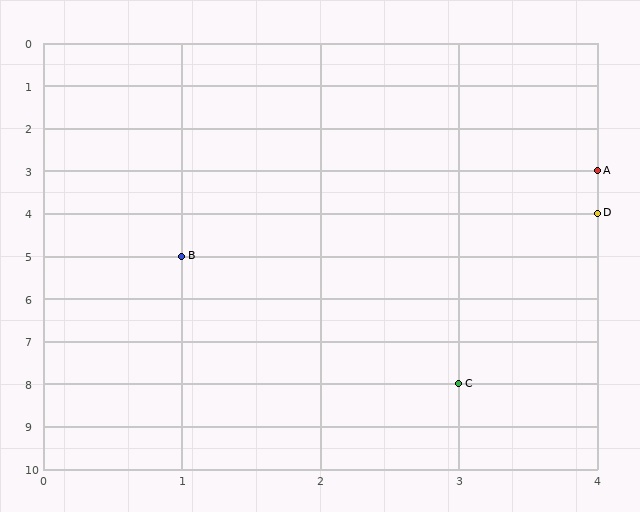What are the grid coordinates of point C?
Point C is at grid coordinates (3, 8).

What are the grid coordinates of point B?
Point B is at grid coordinates (1, 5).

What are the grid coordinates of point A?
Point A is at grid coordinates (4, 3).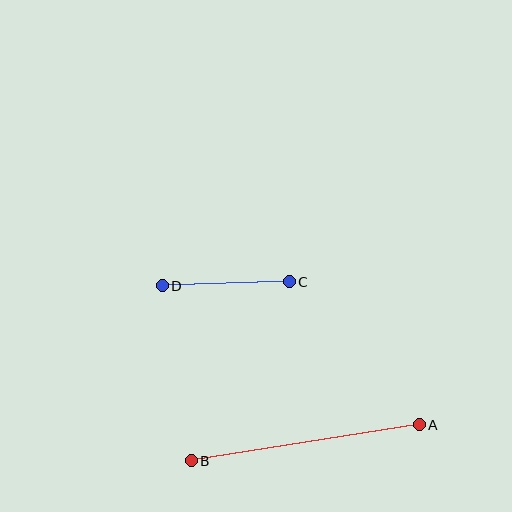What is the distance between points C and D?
The distance is approximately 127 pixels.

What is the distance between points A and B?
The distance is approximately 231 pixels.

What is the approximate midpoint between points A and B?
The midpoint is at approximately (305, 443) pixels.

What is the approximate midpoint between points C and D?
The midpoint is at approximately (226, 284) pixels.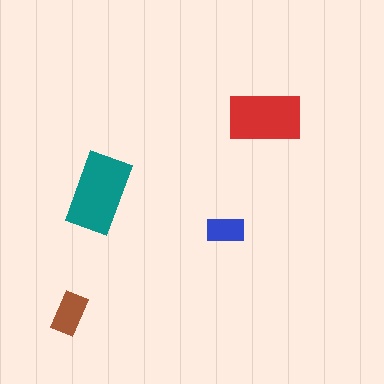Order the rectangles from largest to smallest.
the teal one, the red one, the brown one, the blue one.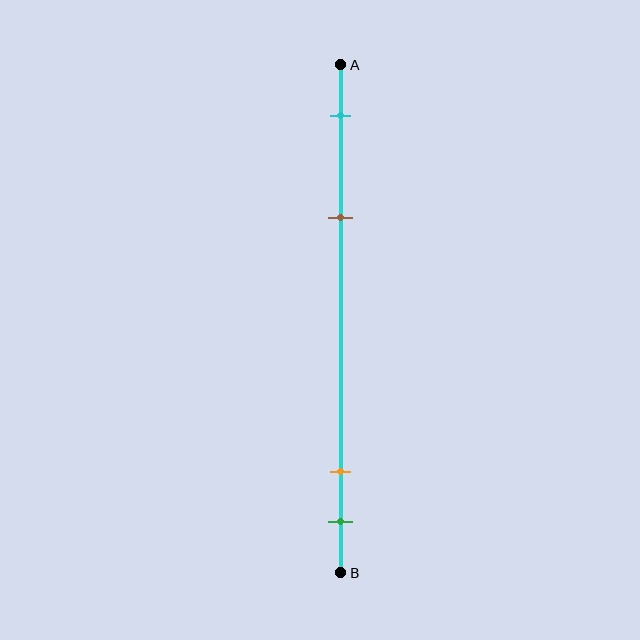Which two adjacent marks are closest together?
The orange and green marks are the closest adjacent pair.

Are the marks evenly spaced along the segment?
No, the marks are not evenly spaced.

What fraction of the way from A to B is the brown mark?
The brown mark is approximately 30% (0.3) of the way from A to B.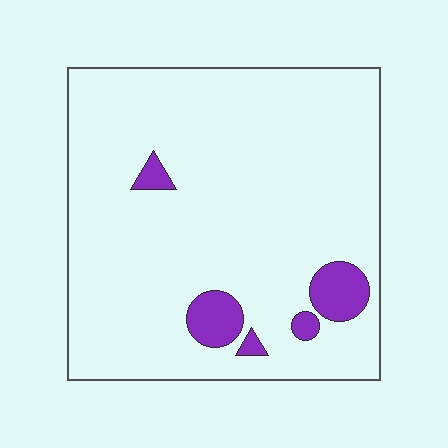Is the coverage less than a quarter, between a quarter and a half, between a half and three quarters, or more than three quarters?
Less than a quarter.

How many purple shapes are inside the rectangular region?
5.